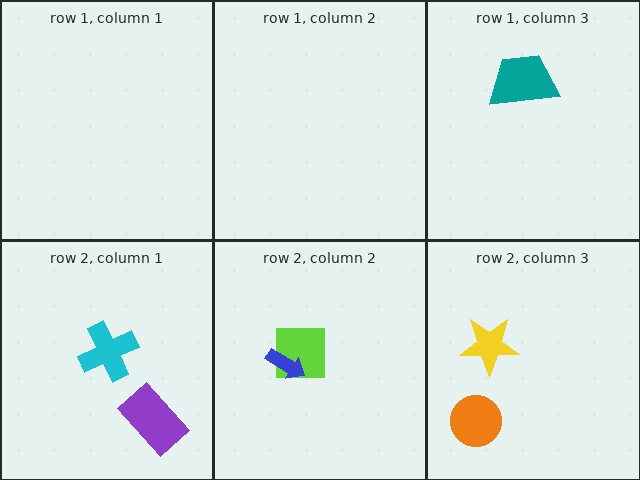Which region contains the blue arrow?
The row 2, column 2 region.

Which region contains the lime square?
The row 2, column 2 region.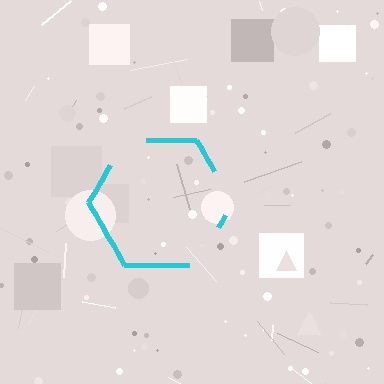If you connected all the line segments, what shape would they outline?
They would outline a hexagon.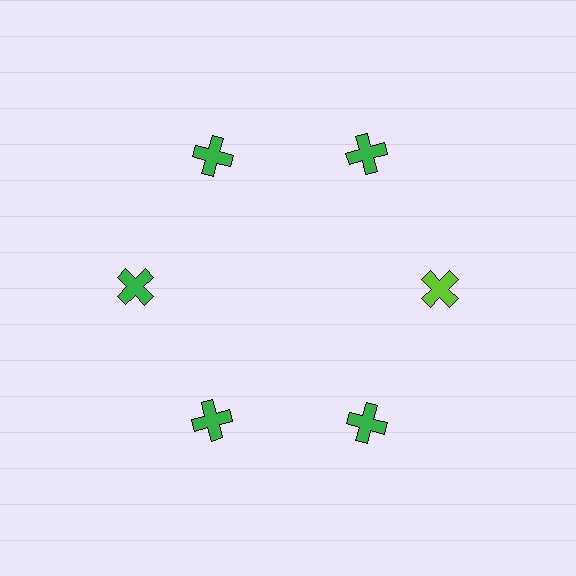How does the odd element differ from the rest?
It has a different color: lime instead of green.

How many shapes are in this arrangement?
There are 6 shapes arranged in a ring pattern.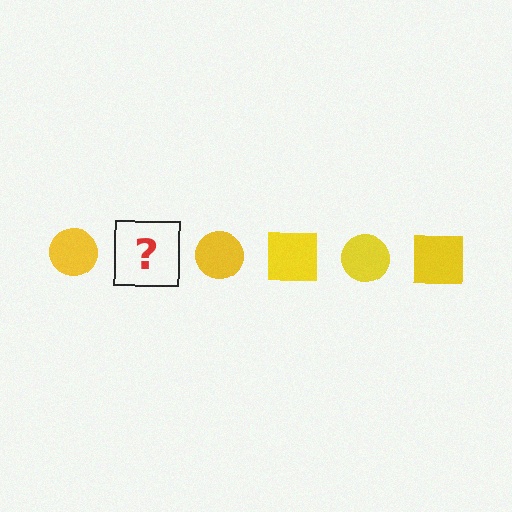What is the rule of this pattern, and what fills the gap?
The rule is that the pattern cycles through circle, square shapes in yellow. The gap should be filled with a yellow square.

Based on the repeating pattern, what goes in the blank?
The blank should be a yellow square.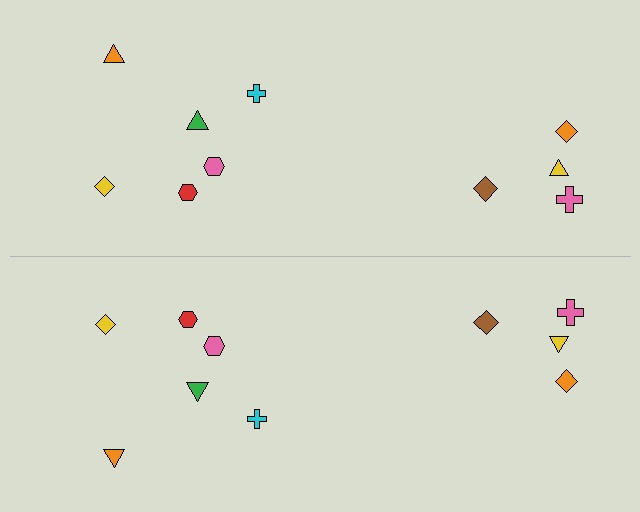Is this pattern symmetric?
Yes, this pattern has bilateral (reflection) symmetry.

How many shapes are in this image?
There are 20 shapes in this image.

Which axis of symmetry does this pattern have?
The pattern has a horizontal axis of symmetry running through the center of the image.